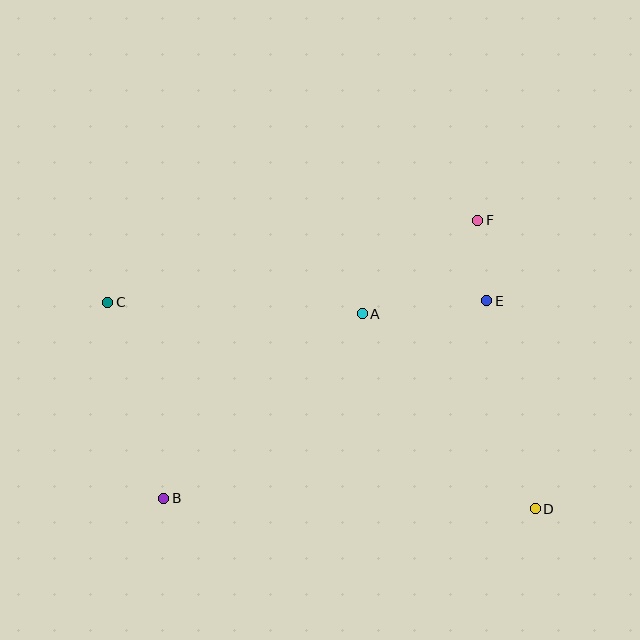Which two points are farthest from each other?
Points C and D are farthest from each other.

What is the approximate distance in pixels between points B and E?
The distance between B and E is approximately 378 pixels.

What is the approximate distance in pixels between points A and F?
The distance between A and F is approximately 148 pixels.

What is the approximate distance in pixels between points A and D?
The distance between A and D is approximately 261 pixels.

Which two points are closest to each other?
Points E and F are closest to each other.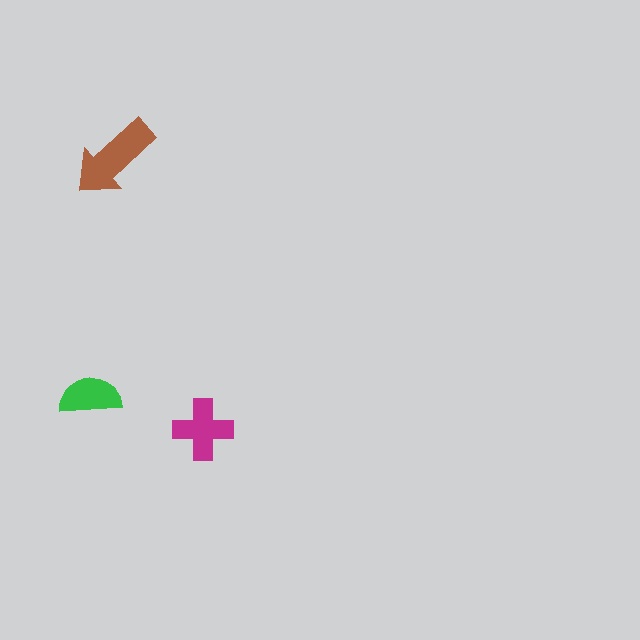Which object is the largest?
The brown arrow.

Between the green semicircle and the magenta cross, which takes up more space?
The magenta cross.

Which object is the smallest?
The green semicircle.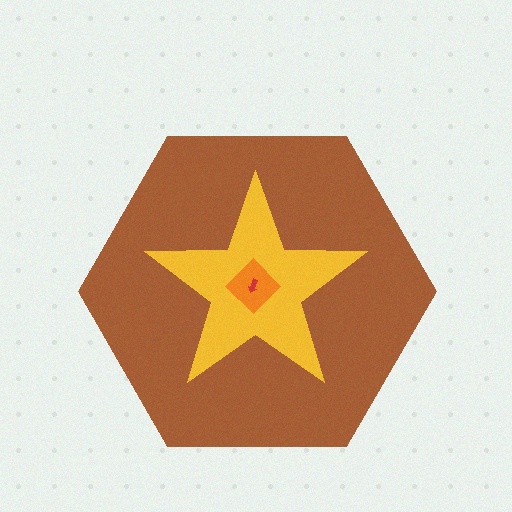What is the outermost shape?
The brown hexagon.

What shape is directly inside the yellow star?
The orange diamond.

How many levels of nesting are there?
4.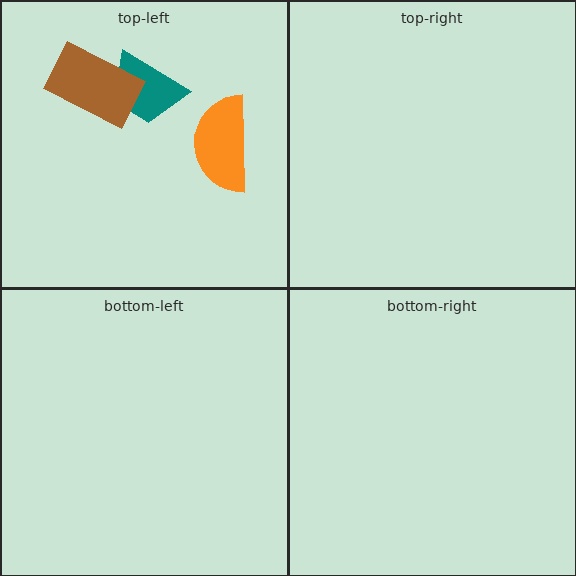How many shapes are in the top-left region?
3.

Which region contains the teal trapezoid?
The top-left region.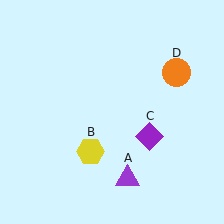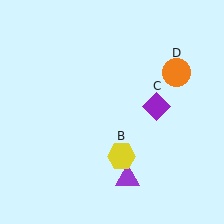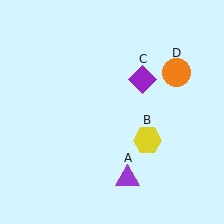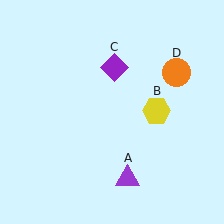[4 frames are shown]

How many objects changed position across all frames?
2 objects changed position: yellow hexagon (object B), purple diamond (object C).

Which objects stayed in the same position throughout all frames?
Purple triangle (object A) and orange circle (object D) remained stationary.